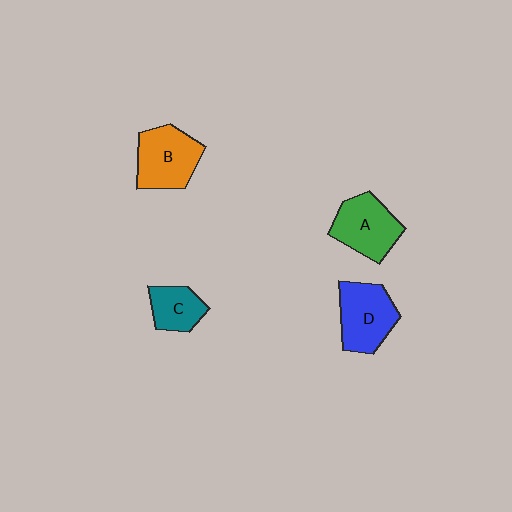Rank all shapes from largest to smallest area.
From largest to smallest: B (orange), D (blue), A (green), C (teal).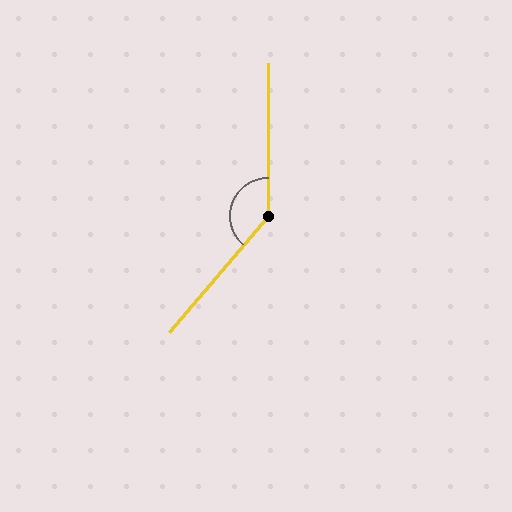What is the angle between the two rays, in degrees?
Approximately 139 degrees.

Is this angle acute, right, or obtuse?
It is obtuse.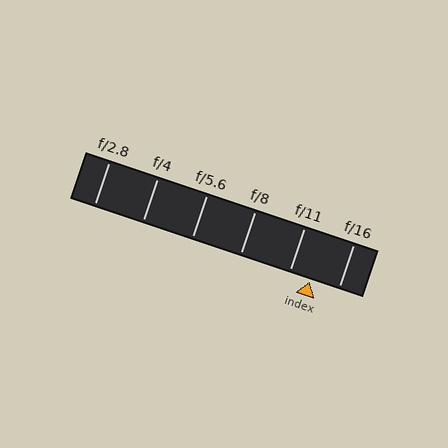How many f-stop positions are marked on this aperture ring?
There are 6 f-stop positions marked.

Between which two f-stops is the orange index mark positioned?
The index mark is between f/11 and f/16.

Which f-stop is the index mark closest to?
The index mark is closest to f/11.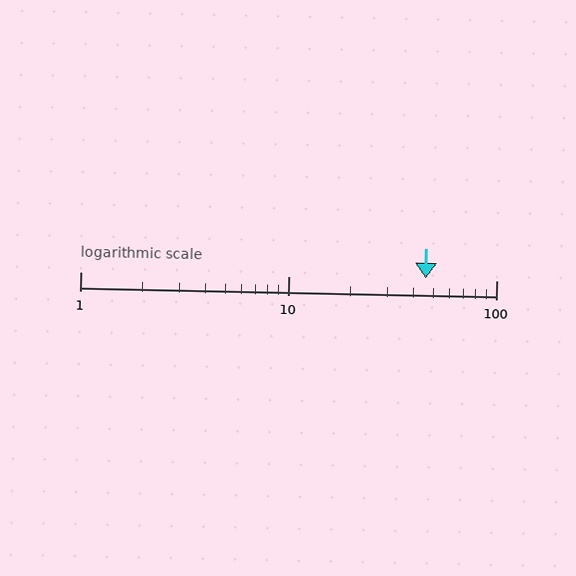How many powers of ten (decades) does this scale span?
The scale spans 2 decades, from 1 to 100.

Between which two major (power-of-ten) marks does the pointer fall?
The pointer is between 10 and 100.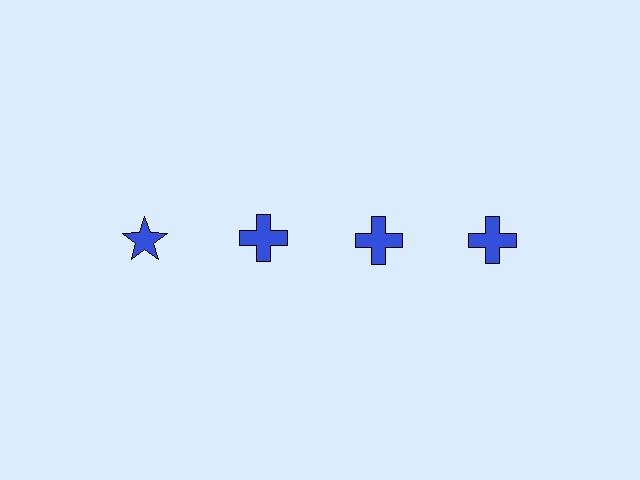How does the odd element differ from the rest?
It has a different shape: star instead of cross.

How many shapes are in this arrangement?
There are 4 shapes arranged in a grid pattern.